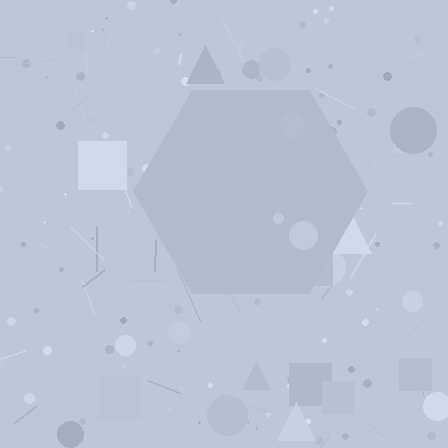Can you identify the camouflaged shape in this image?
The camouflaged shape is a hexagon.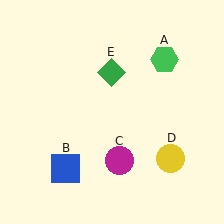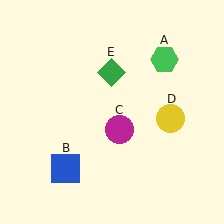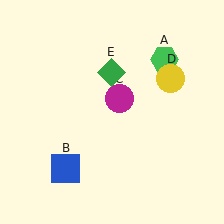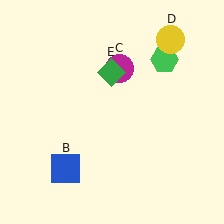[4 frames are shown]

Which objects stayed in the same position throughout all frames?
Green hexagon (object A) and blue square (object B) and green diamond (object E) remained stationary.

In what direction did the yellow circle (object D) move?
The yellow circle (object D) moved up.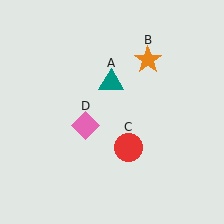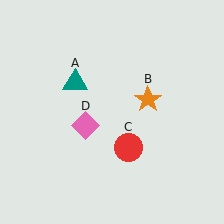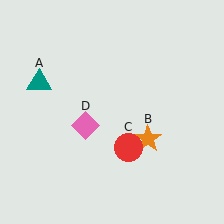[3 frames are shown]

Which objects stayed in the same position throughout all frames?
Red circle (object C) and pink diamond (object D) remained stationary.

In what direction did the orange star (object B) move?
The orange star (object B) moved down.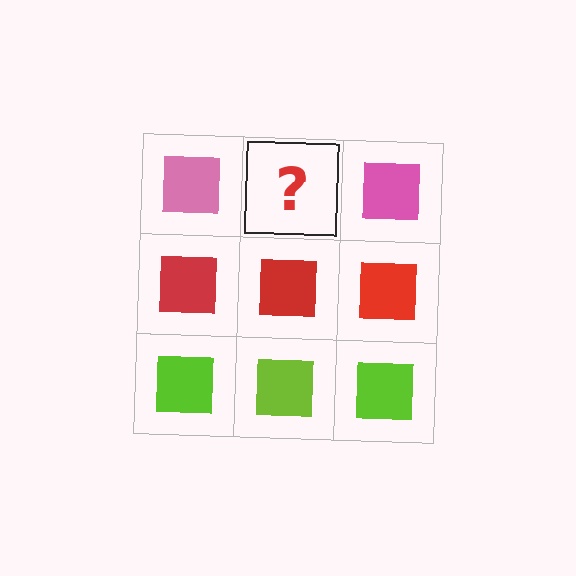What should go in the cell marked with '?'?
The missing cell should contain a pink square.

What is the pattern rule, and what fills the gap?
The rule is that each row has a consistent color. The gap should be filled with a pink square.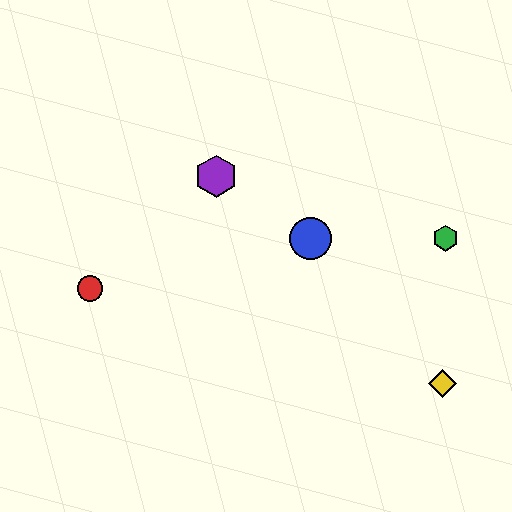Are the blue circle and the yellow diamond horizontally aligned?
No, the blue circle is at y≈238 and the yellow diamond is at y≈384.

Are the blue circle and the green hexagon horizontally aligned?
Yes, both are at y≈238.